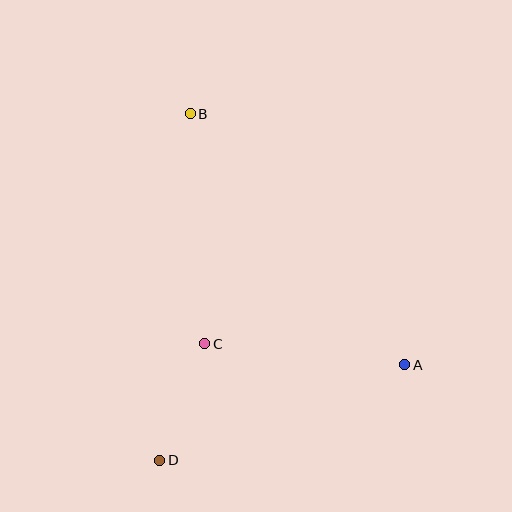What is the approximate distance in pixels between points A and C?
The distance between A and C is approximately 201 pixels.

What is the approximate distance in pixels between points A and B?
The distance between A and B is approximately 330 pixels.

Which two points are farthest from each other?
Points B and D are farthest from each other.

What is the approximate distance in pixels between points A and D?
The distance between A and D is approximately 263 pixels.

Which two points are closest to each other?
Points C and D are closest to each other.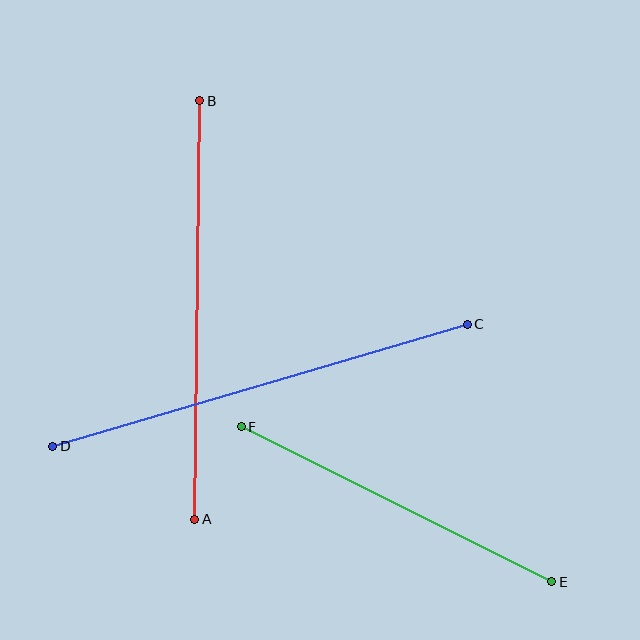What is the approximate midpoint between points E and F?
The midpoint is at approximately (396, 504) pixels.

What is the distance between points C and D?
The distance is approximately 432 pixels.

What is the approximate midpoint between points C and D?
The midpoint is at approximately (260, 386) pixels.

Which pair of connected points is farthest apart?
Points C and D are farthest apart.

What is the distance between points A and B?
The distance is approximately 418 pixels.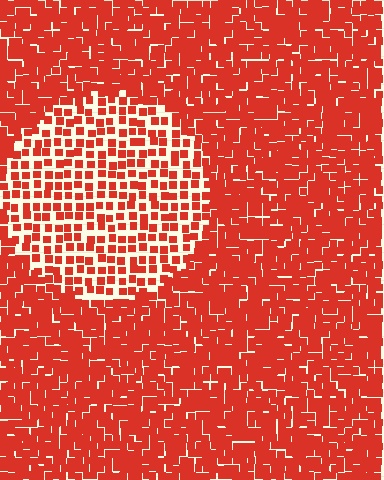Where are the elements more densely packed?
The elements are more densely packed outside the circle boundary.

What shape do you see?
I see a circle.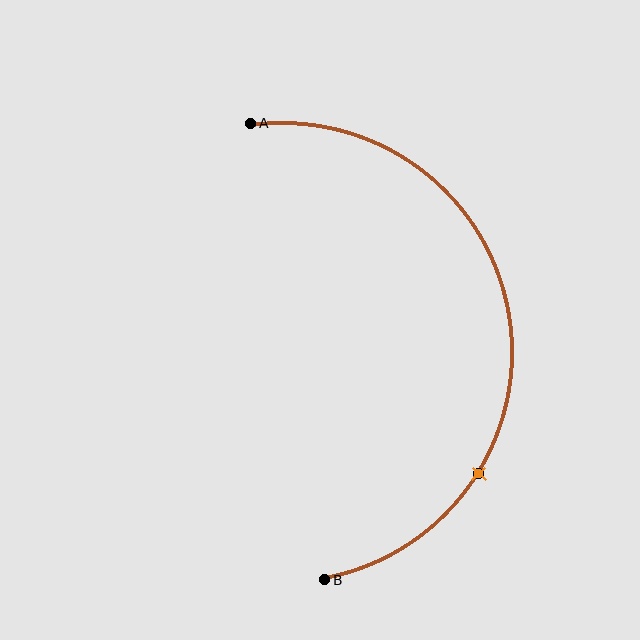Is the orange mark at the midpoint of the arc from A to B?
No. The orange mark lies on the arc but is closer to endpoint B. The arc midpoint would be at the point on the curve equidistant along the arc from both A and B.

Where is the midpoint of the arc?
The arc midpoint is the point on the curve farthest from the straight line joining A and B. It sits to the right of that line.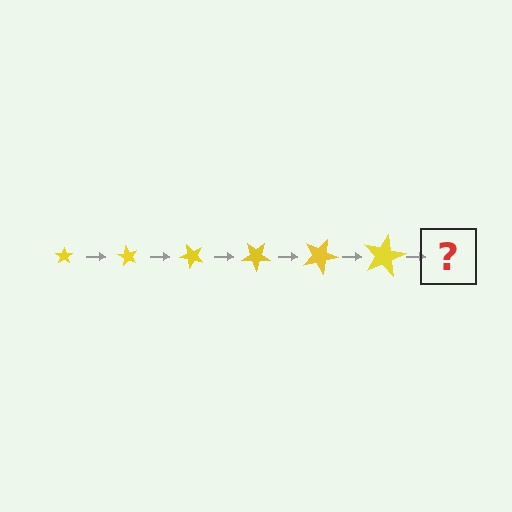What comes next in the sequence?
The next element should be a star, larger than the previous one and rotated 360 degrees from the start.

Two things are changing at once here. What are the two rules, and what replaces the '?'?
The two rules are that the star grows larger each step and it rotates 60 degrees each step. The '?' should be a star, larger than the previous one and rotated 360 degrees from the start.